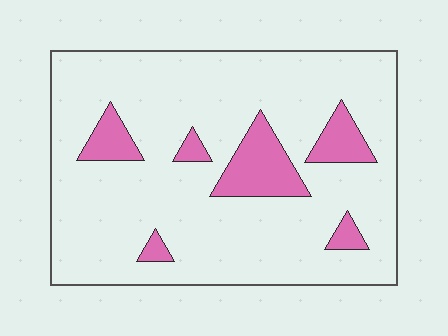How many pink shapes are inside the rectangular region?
6.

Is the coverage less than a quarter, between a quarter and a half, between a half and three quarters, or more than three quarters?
Less than a quarter.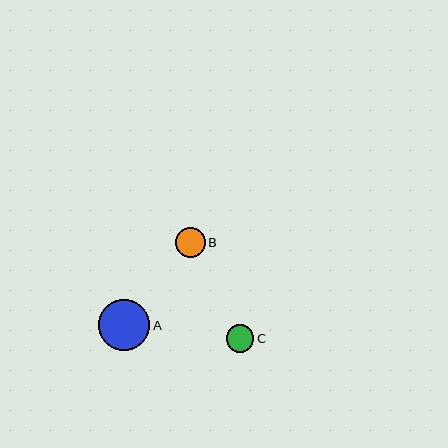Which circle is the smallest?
Circle C is the smallest with a size of approximately 27 pixels.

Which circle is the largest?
Circle A is the largest with a size of approximately 51 pixels.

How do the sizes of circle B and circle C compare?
Circle B and circle C are approximately the same size.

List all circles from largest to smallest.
From largest to smallest: A, B, C.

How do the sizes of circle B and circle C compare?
Circle B and circle C are approximately the same size.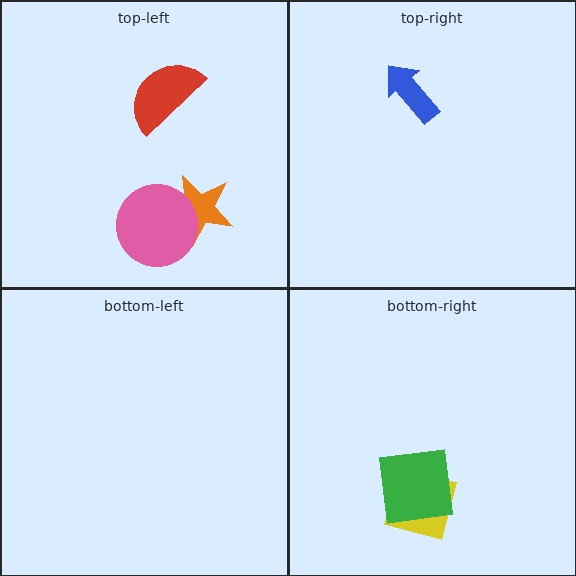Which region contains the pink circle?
The top-left region.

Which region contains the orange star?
The top-left region.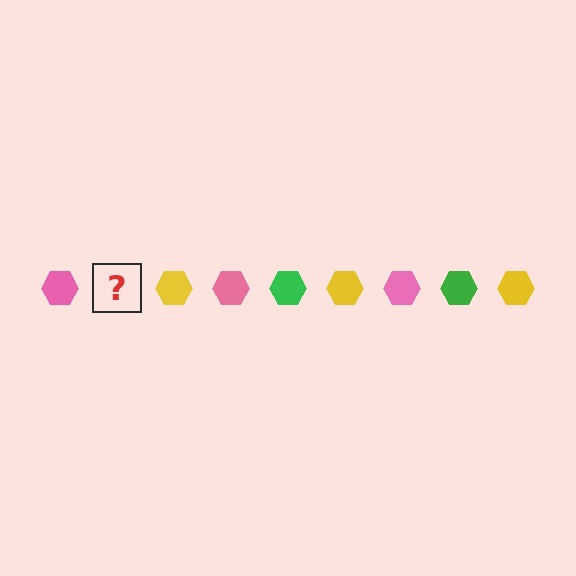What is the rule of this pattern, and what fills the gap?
The rule is that the pattern cycles through pink, green, yellow hexagons. The gap should be filled with a green hexagon.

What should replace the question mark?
The question mark should be replaced with a green hexagon.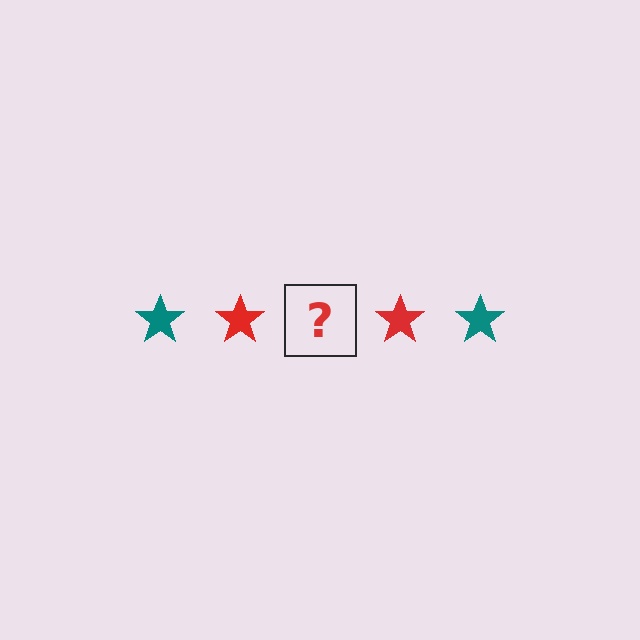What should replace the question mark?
The question mark should be replaced with a teal star.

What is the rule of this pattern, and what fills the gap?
The rule is that the pattern cycles through teal, red stars. The gap should be filled with a teal star.